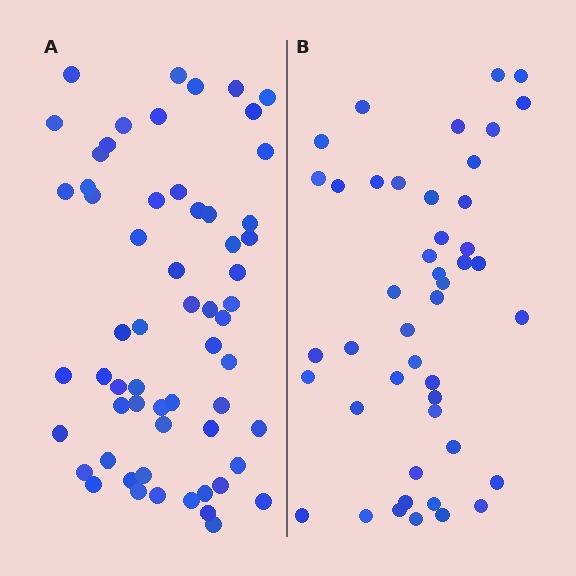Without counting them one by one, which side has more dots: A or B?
Region A (the left region) has more dots.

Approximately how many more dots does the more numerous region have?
Region A has approximately 15 more dots than region B.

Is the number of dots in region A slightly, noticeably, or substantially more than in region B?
Region A has noticeably more, but not dramatically so. The ratio is roughly 1.3 to 1.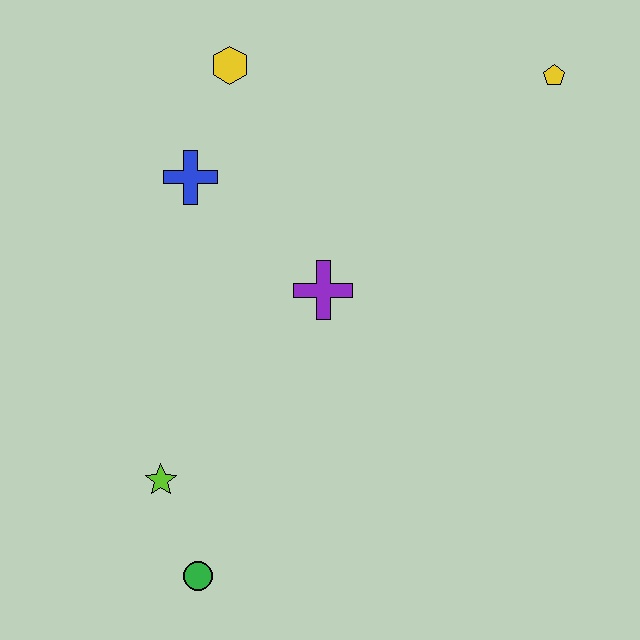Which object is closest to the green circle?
The lime star is closest to the green circle.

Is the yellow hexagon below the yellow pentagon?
No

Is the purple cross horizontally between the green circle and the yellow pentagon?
Yes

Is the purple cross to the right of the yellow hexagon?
Yes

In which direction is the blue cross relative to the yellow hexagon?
The blue cross is below the yellow hexagon.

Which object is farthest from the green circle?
The yellow pentagon is farthest from the green circle.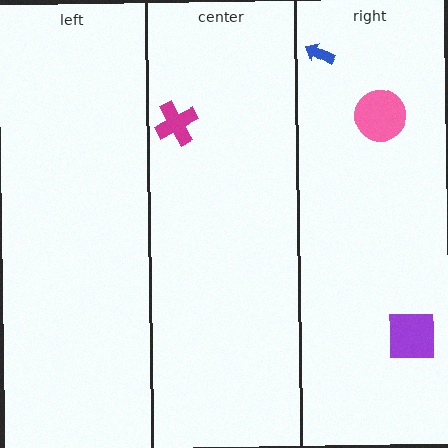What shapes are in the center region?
The magenta cross.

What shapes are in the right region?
The purple square, the blue arrow, the pink circle.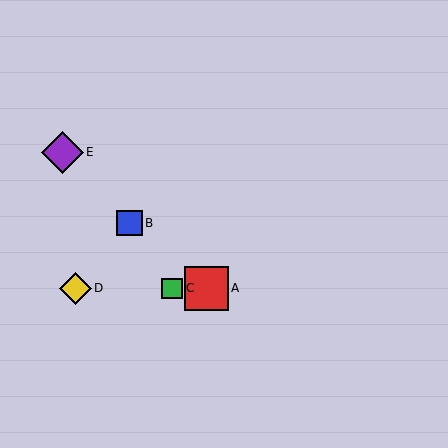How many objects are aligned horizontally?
3 objects (A, C, D) are aligned horizontally.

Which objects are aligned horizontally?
Objects A, C, D are aligned horizontally.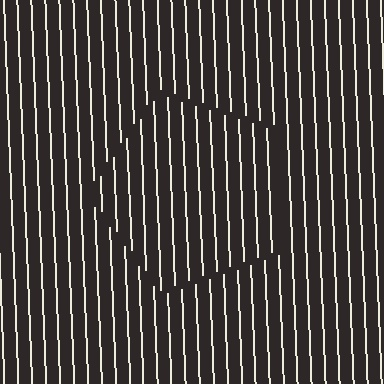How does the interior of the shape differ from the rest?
The interior of the shape contains the same grating, shifted by half a period — the contour is defined by the phase discontinuity where line-ends from the inner and outer gratings abut.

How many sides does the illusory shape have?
5 sides — the line-ends trace a pentagon.